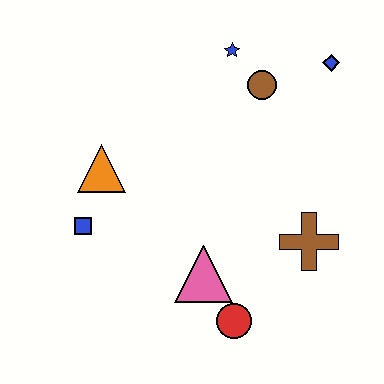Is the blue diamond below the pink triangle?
No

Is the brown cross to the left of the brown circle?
No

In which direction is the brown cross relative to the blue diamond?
The brown cross is below the blue diamond.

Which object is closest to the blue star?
The brown circle is closest to the blue star.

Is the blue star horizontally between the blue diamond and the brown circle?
No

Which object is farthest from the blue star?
The red circle is farthest from the blue star.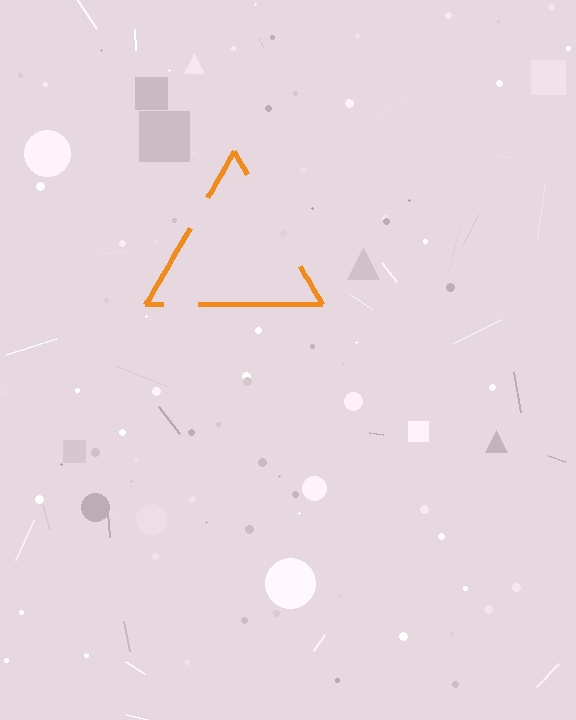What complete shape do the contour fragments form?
The contour fragments form a triangle.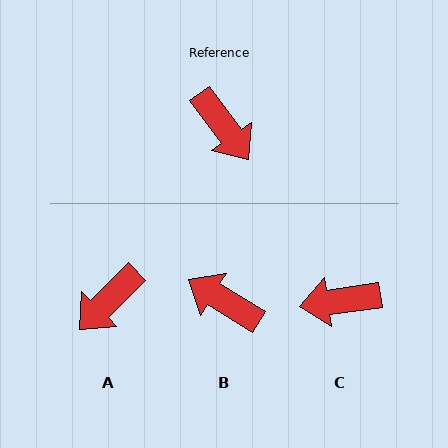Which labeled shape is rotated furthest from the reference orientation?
B, about 157 degrees away.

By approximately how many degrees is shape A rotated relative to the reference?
Approximately 81 degrees clockwise.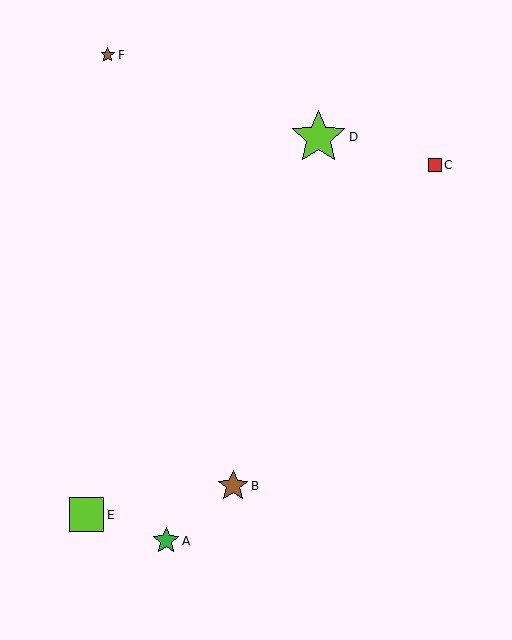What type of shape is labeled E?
Shape E is a lime square.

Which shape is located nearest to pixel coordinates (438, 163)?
The red square (labeled C) at (435, 165) is nearest to that location.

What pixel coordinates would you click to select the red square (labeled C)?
Click at (435, 165) to select the red square C.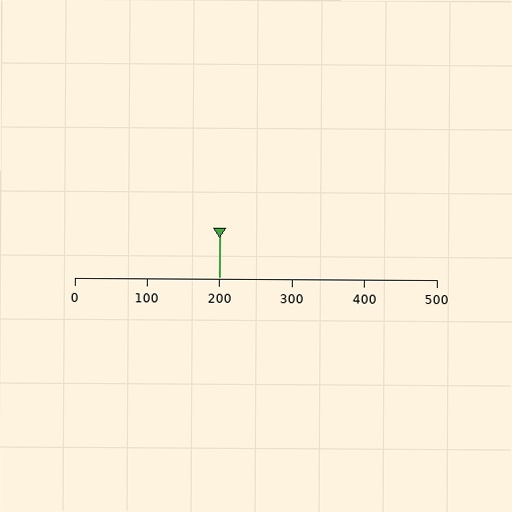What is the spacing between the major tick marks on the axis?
The major ticks are spaced 100 apart.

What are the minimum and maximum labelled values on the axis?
The axis runs from 0 to 500.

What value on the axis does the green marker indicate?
The marker indicates approximately 200.